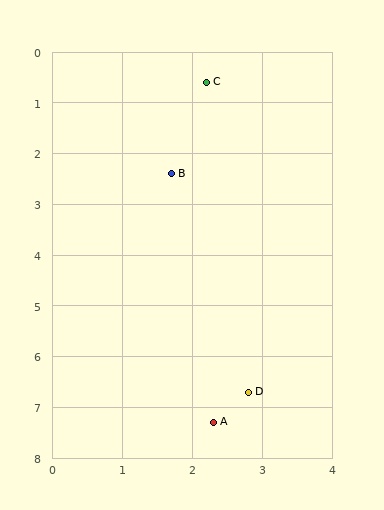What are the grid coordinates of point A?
Point A is at approximately (2.3, 7.3).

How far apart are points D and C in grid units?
Points D and C are about 6.1 grid units apart.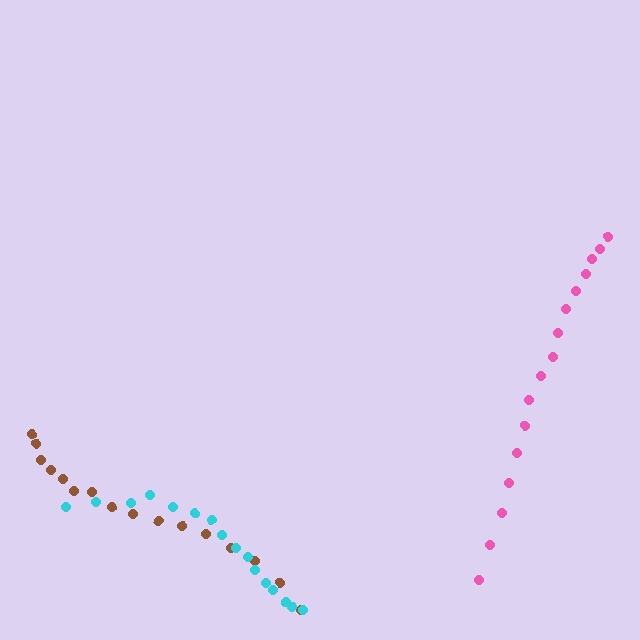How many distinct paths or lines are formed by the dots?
There are 3 distinct paths.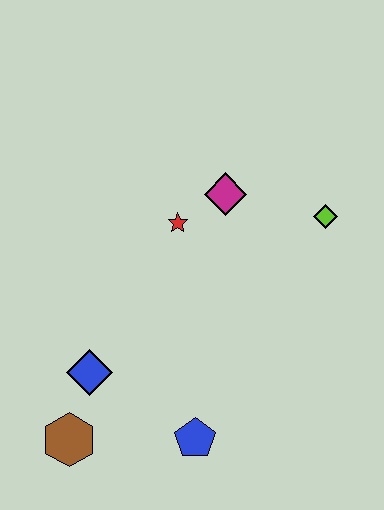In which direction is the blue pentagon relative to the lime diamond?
The blue pentagon is below the lime diamond.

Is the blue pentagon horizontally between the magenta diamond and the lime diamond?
No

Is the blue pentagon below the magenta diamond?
Yes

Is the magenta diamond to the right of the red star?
Yes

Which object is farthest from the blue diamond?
The lime diamond is farthest from the blue diamond.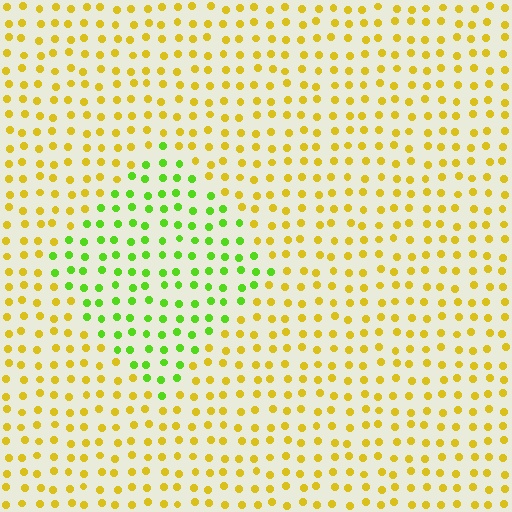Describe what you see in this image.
The image is filled with small yellow elements in a uniform arrangement. A diamond-shaped region is visible where the elements are tinted to a slightly different hue, forming a subtle color boundary.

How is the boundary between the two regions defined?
The boundary is defined purely by a slight shift in hue (about 50 degrees). Spacing, size, and orientation are identical on both sides.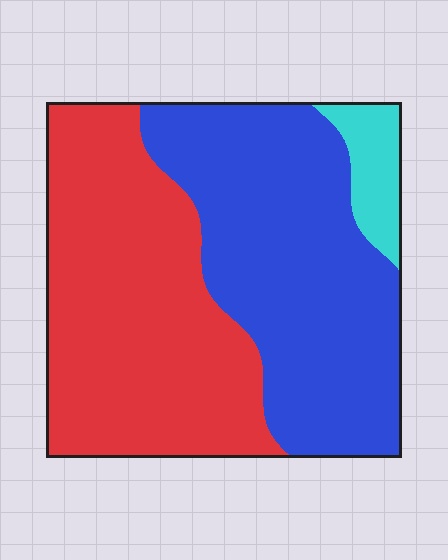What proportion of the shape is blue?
Blue covers roughly 45% of the shape.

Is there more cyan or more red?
Red.